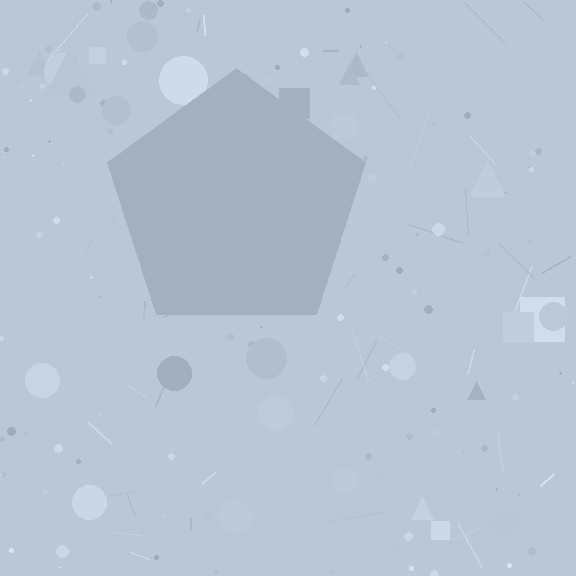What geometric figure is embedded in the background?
A pentagon is embedded in the background.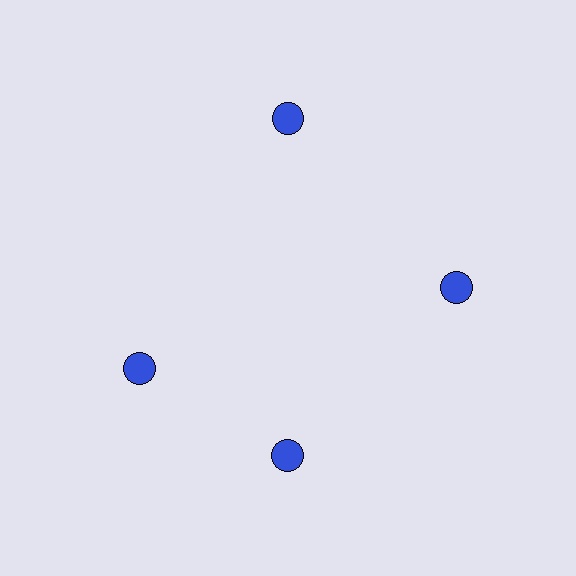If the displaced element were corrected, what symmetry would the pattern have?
It would have 4-fold rotational symmetry — the pattern would map onto itself every 90 degrees.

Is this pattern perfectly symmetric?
No. The 4 blue circles are arranged in a ring, but one element near the 9 o'clock position is rotated out of alignment along the ring, breaking the 4-fold rotational symmetry.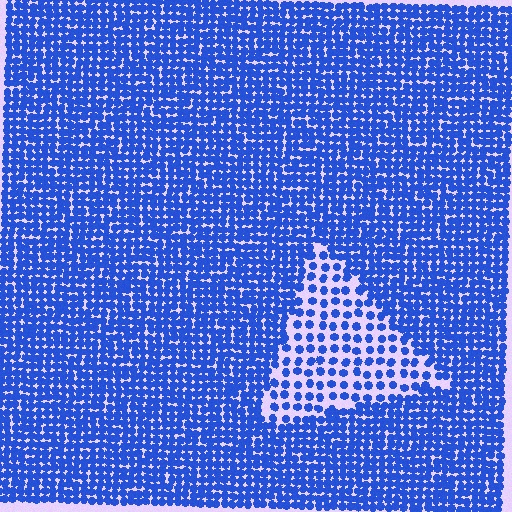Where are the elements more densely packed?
The elements are more densely packed outside the triangle boundary.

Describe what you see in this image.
The image contains small blue elements arranged at two different densities. A triangle-shaped region is visible where the elements are less densely packed than the surrounding area.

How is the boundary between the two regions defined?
The boundary is defined by a change in element density (approximately 2.3x ratio). All elements are the same color, size, and shape.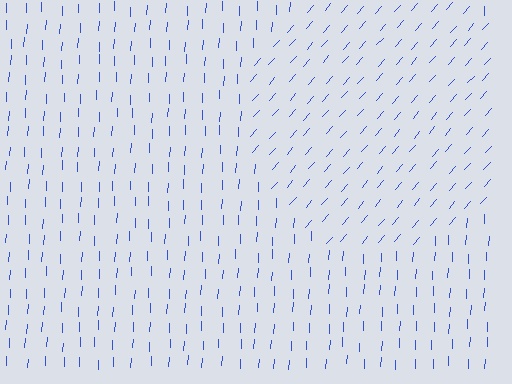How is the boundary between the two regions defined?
The boundary is defined purely by a change in line orientation (approximately 38 degrees difference). All lines are the same color and thickness.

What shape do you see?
I see a circle.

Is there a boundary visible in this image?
Yes, there is a texture boundary formed by a change in line orientation.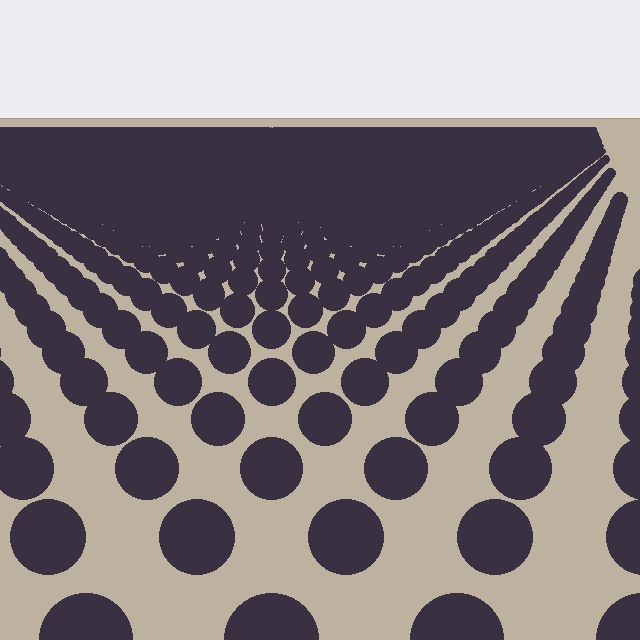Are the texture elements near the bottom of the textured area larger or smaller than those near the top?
Larger. Near the bottom, elements are closer to the viewer and appear at a bigger on-screen size.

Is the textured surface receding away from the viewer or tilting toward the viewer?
The surface is receding away from the viewer. Texture elements get smaller and denser toward the top.